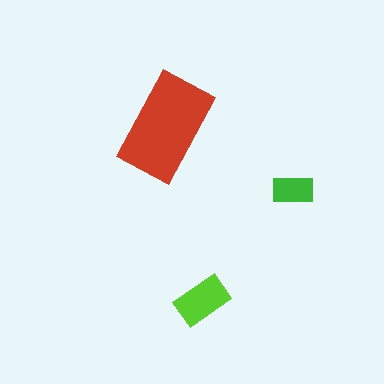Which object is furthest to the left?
The red rectangle is leftmost.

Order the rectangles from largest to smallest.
the red one, the lime one, the green one.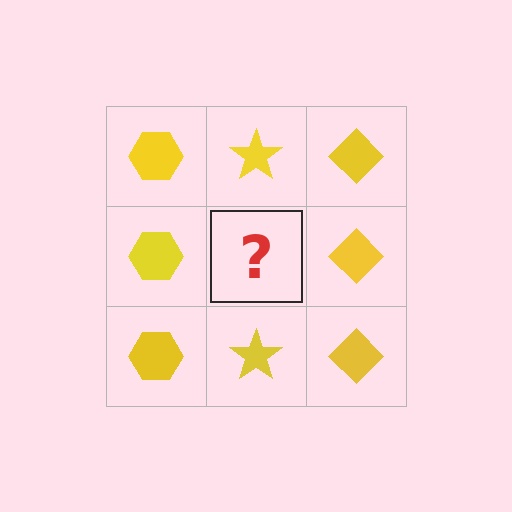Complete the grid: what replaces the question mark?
The question mark should be replaced with a yellow star.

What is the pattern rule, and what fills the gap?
The rule is that each column has a consistent shape. The gap should be filled with a yellow star.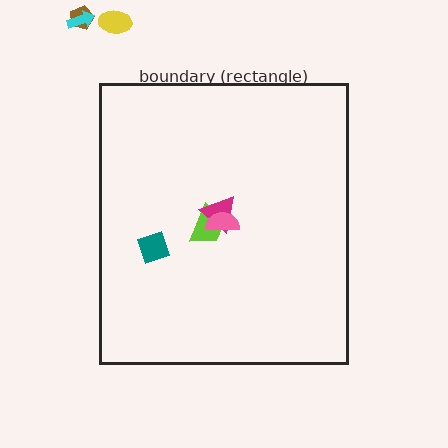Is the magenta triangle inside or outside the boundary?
Inside.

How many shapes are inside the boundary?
4 inside, 3 outside.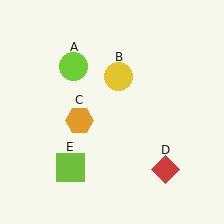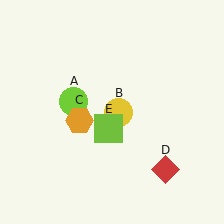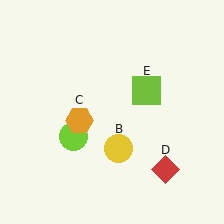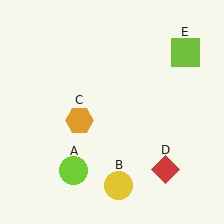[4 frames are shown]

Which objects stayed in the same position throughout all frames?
Orange hexagon (object C) and red diamond (object D) remained stationary.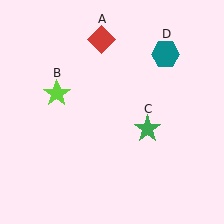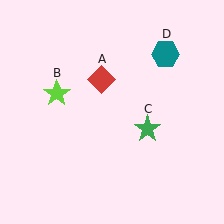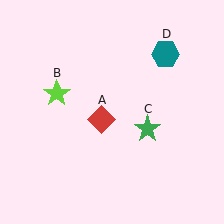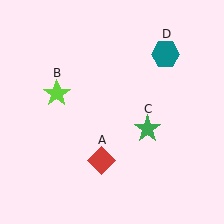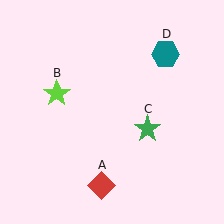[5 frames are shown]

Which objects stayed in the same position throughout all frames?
Lime star (object B) and green star (object C) and teal hexagon (object D) remained stationary.